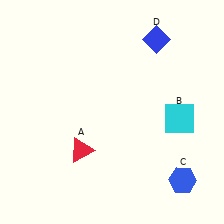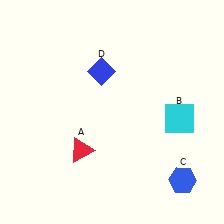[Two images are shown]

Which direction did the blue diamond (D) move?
The blue diamond (D) moved left.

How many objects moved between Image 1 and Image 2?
1 object moved between the two images.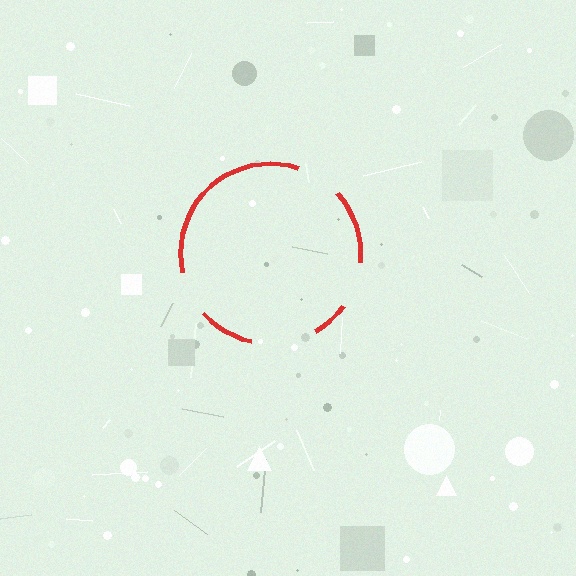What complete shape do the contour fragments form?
The contour fragments form a circle.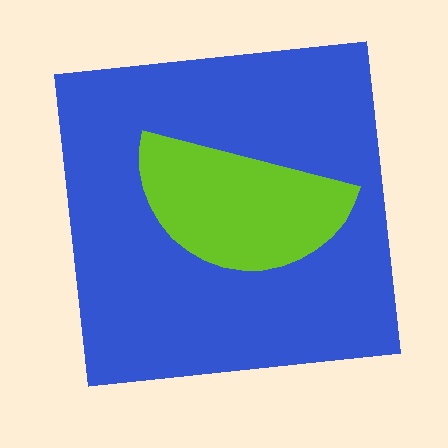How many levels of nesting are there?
2.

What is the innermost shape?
The lime semicircle.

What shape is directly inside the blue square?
The lime semicircle.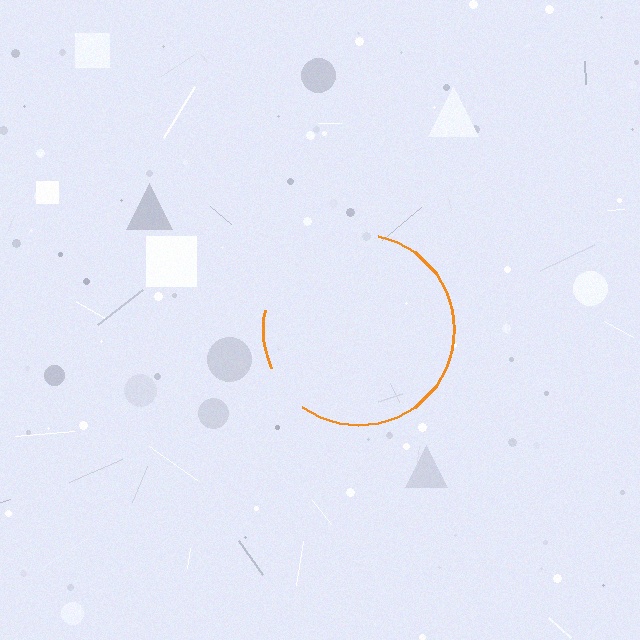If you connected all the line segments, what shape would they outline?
They would outline a circle.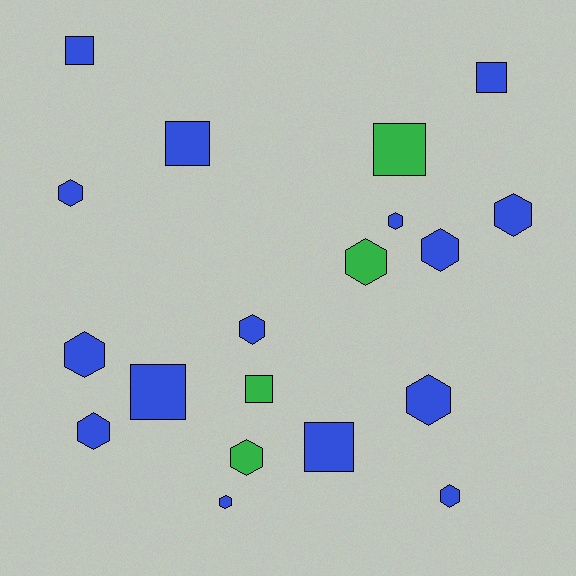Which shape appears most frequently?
Hexagon, with 12 objects.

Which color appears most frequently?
Blue, with 15 objects.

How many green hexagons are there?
There are 2 green hexagons.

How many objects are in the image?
There are 19 objects.